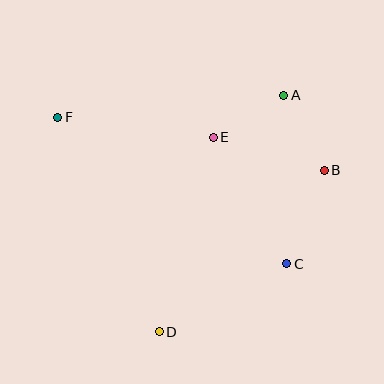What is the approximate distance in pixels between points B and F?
The distance between B and F is approximately 272 pixels.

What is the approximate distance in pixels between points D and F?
The distance between D and F is approximately 237 pixels.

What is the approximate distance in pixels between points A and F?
The distance between A and F is approximately 227 pixels.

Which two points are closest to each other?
Points A and E are closest to each other.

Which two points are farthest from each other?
Points C and F are farthest from each other.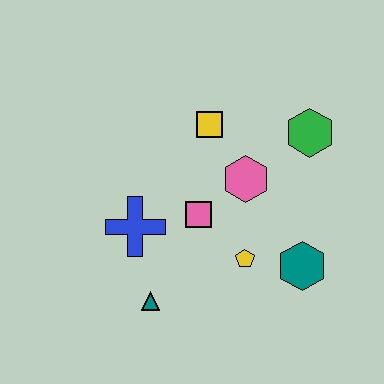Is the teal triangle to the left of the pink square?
Yes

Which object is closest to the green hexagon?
The pink hexagon is closest to the green hexagon.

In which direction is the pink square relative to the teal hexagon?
The pink square is to the left of the teal hexagon.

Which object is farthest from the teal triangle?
The green hexagon is farthest from the teal triangle.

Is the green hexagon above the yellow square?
No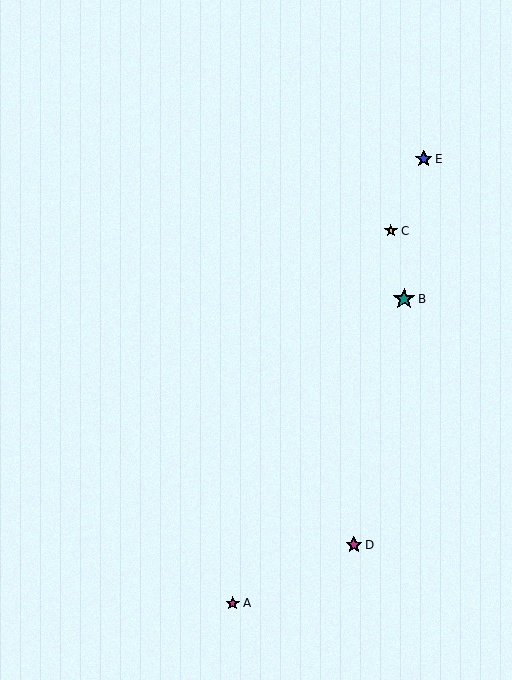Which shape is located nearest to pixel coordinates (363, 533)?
The magenta star (labeled D) at (354, 545) is nearest to that location.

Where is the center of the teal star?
The center of the teal star is at (404, 299).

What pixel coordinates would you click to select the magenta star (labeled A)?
Click at (233, 603) to select the magenta star A.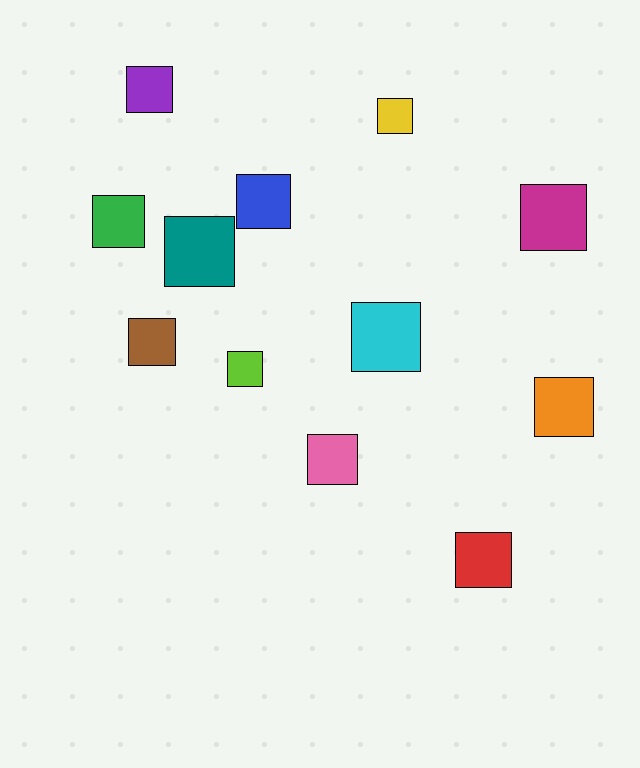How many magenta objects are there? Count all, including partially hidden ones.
There is 1 magenta object.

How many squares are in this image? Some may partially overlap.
There are 12 squares.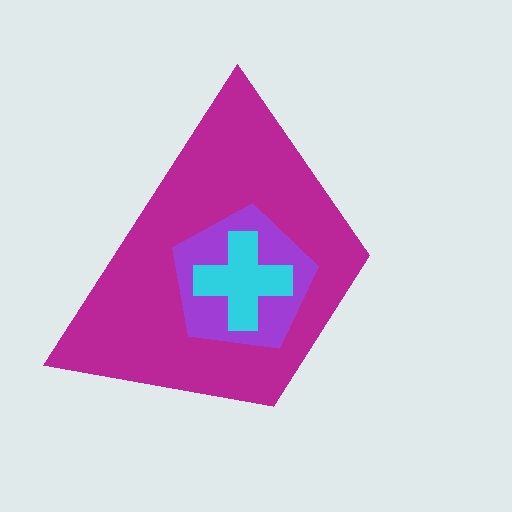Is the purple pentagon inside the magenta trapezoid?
Yes.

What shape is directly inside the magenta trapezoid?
The purple pentagon.